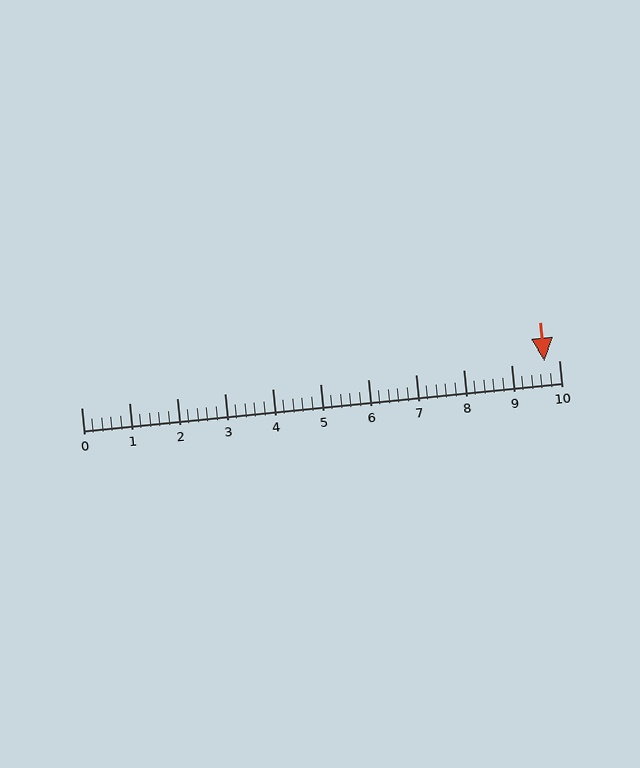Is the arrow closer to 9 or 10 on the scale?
The arrow is closer to 10.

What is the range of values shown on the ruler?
The ruler shows values from 0 to 10.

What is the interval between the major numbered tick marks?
The major tick marks are spaced 1 units apart.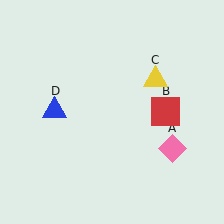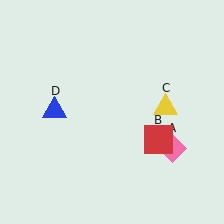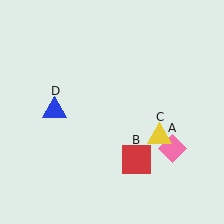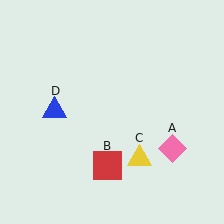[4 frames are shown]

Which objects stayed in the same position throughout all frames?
Pink diamond (object A) and blue triangle (object D) remained stationary.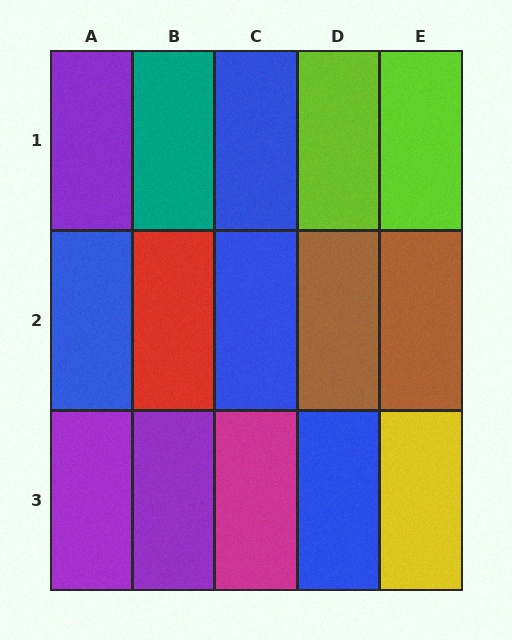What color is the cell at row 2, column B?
Red.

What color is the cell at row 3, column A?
Purple.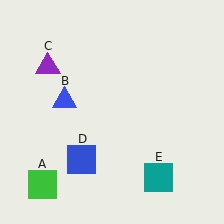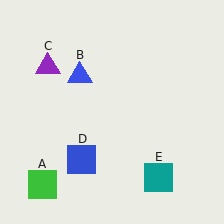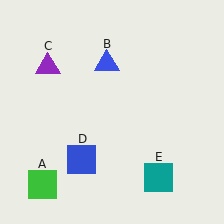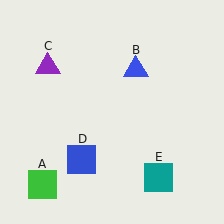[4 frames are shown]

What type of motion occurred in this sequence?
The blue triangle (object B) rotated clockwise around the center of the scene.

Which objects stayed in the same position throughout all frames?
Green square (object A) and purple triangle (object C) and blue square (object D) and teal square (object E) remained stationary.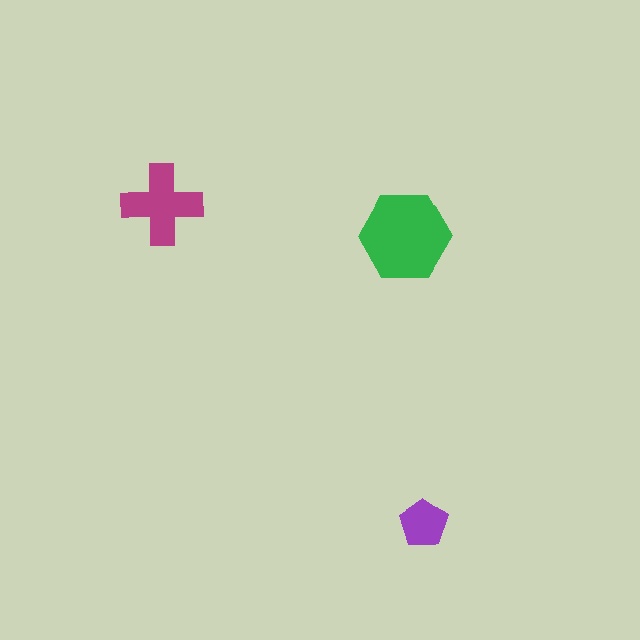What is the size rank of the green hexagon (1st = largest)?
1st.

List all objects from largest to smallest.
The green hexagon, the magenta cross, the purple pentagon.